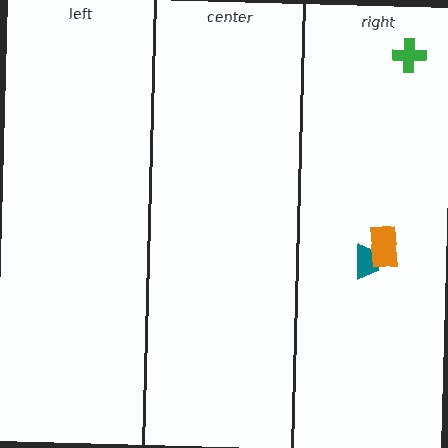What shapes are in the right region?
The teal trapezoid, the green cross, the orange rectangle.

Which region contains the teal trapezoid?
The right region.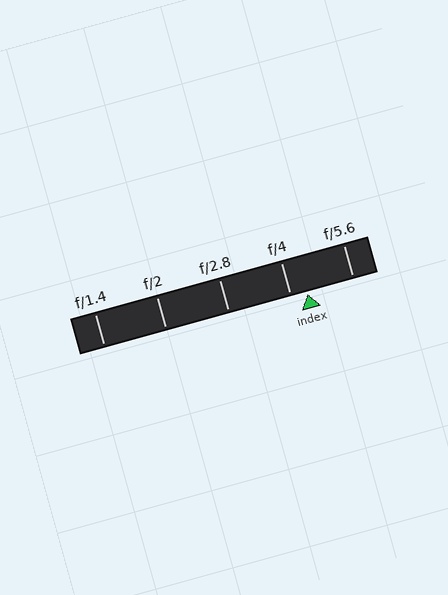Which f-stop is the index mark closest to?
The index mark is closest to f/4.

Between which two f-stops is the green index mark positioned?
The index mark is between f/4 and f/5.6.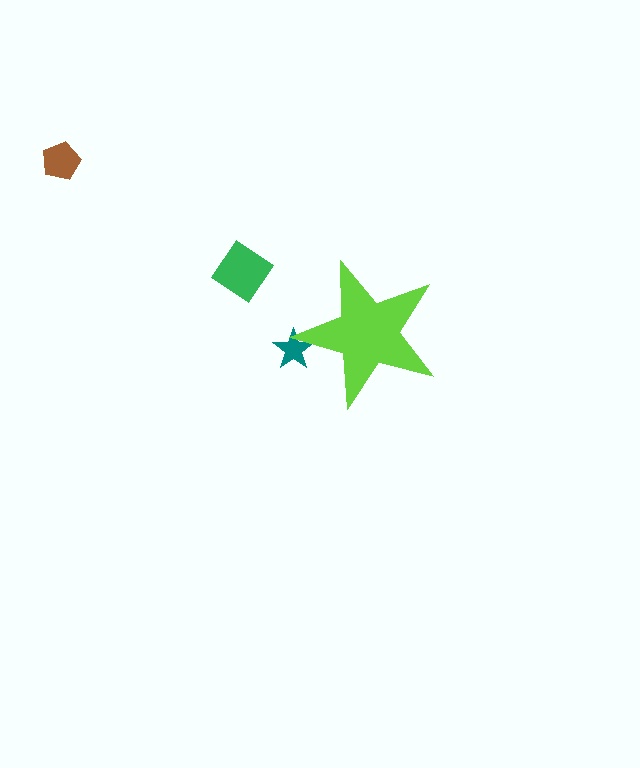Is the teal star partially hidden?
Yes, the teal star is partially hidden behind the lime star.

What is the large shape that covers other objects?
A lime star.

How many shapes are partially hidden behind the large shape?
1 shape is partially hidden.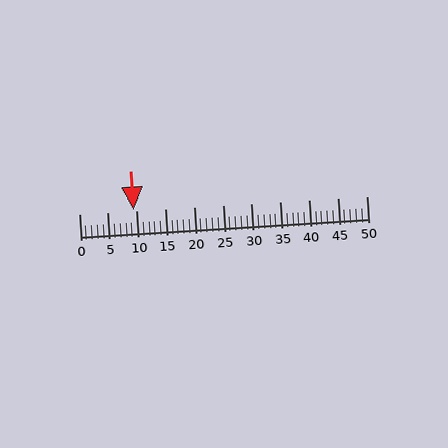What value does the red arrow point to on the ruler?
The red arrow points to approximately 10.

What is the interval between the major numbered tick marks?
The major tick marks are spaced 5 units apart.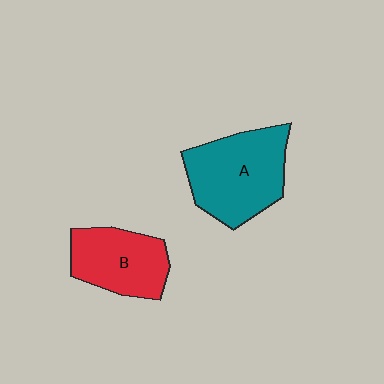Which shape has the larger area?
Shape A (teal).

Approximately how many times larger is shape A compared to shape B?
Approximately 1.3 times.